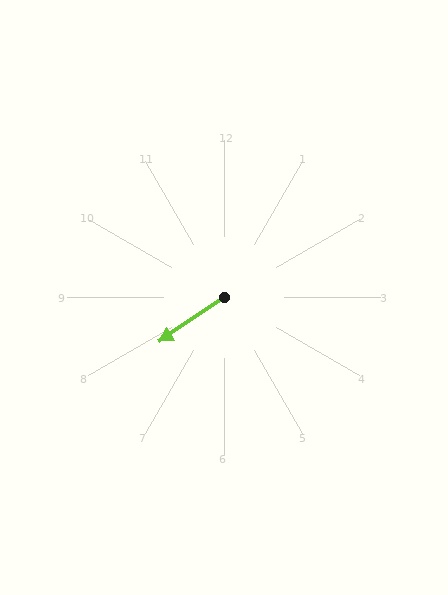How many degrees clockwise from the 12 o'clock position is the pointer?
Approximately 236 degrees.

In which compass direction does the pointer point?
Southwest.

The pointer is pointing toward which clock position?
Roughly 8 o'clock.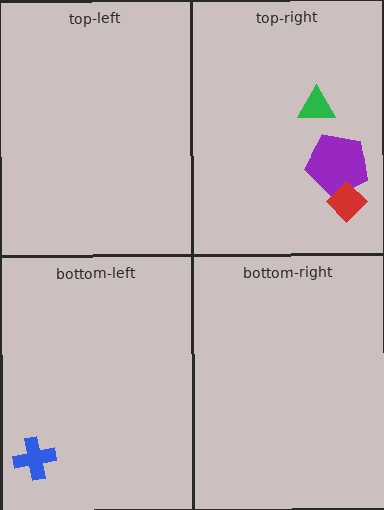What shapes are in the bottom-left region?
The blue cross.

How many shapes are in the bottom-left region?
1.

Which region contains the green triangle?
The top-right region.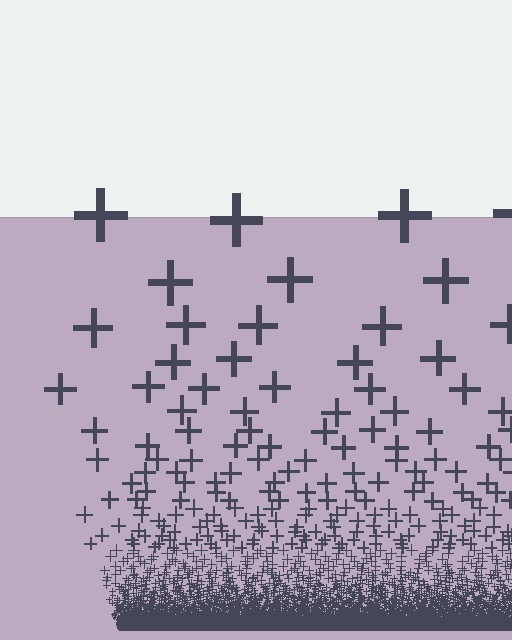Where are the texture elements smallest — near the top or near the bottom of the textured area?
Near the bottom.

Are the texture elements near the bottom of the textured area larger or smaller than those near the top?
Smaller. The gradient is inverted — elements near the bottom are smaller and denser.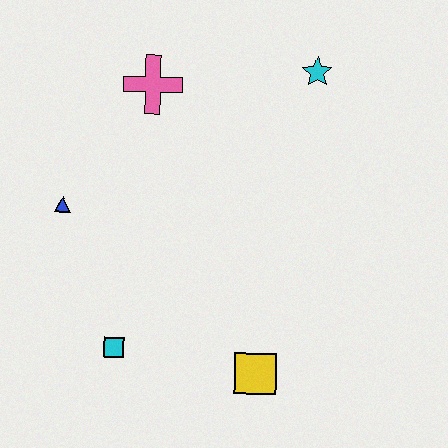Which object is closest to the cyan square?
The yellow square is closest to the cyan square.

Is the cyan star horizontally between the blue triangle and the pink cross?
No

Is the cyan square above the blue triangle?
No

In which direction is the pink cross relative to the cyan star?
The pink cross is to the left of the cyan star.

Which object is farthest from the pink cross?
The yellow square is farthest from the pink cross.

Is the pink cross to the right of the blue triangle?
Yes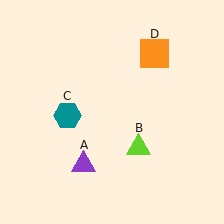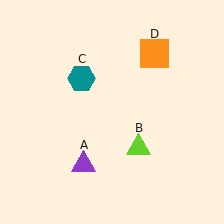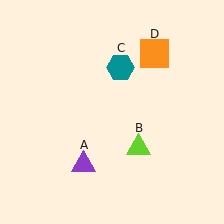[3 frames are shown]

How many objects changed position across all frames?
1 object changed position: teal hexagon (object C).